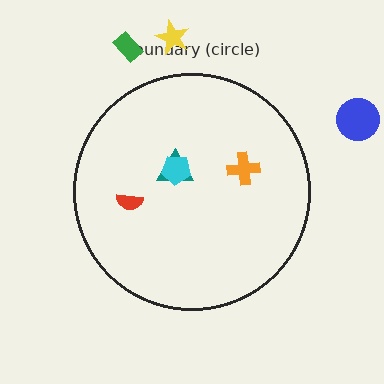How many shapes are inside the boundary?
4 inside, 3 outside.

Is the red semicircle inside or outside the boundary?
Inside.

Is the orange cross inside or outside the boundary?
Inside.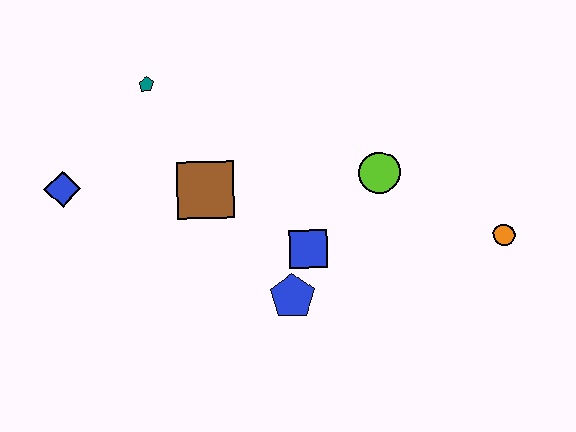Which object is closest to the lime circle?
The blue square is closest to the lime circle.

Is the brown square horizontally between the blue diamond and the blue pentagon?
Yes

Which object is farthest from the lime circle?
The blue diamond is farthest from the lime circle.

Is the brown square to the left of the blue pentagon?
Yes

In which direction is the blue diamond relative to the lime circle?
The blue diamond is to the left of the lime circle.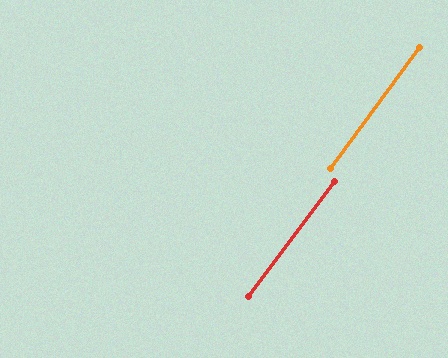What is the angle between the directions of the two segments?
Approximately 0 degrees.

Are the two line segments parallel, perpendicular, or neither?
Parallel — their directions differ by only 0.3°.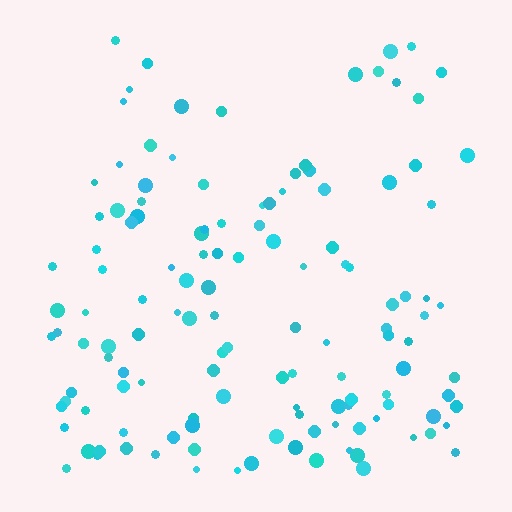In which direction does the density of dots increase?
From top to bottom, with the bottom side densest.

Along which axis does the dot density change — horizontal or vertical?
Vertical.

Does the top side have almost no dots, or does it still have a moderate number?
Still a moderate number, just noticeably fewer than the bottom.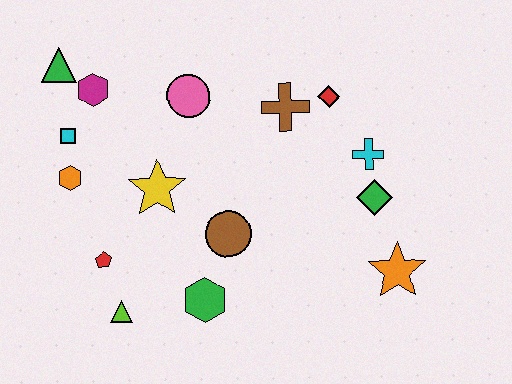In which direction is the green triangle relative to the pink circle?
The green triangle is to the left of the pink circle.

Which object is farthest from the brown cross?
The lime triangle is farthest from the brown cross.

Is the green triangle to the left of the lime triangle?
Yes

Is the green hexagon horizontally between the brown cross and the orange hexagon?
Yes